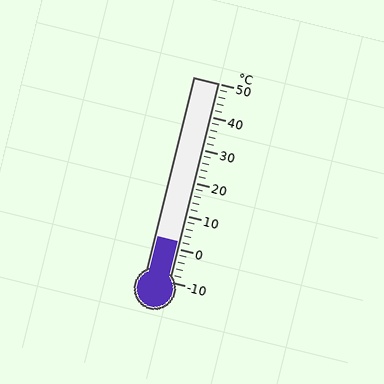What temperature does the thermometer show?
The thermometer shows approximately 2°C.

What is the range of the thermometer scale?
The thermometer scale ranges from -10°C to 50°C.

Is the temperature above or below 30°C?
The temperature is below 30°C.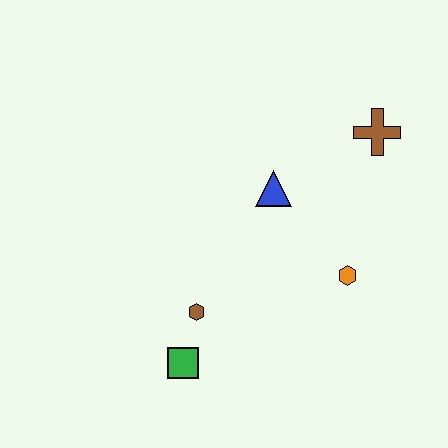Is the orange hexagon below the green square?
No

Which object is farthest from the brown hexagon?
The brown cross is farthest from the brown hexagon.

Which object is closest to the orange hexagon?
The blue triangle is closest to the orange hexagon.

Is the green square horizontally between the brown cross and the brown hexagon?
No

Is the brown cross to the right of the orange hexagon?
Yes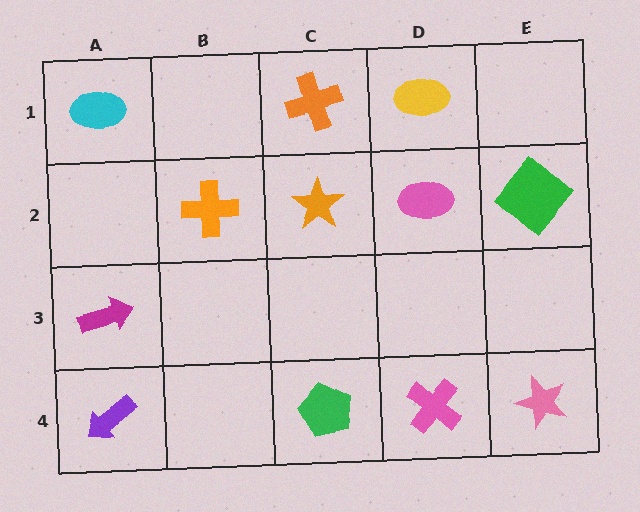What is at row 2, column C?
An orange star.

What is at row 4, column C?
A green pentagon.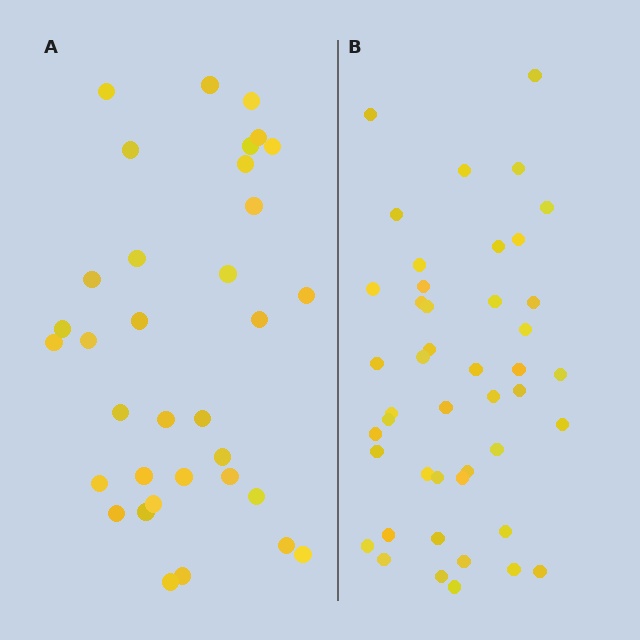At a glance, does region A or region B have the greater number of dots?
Region B (the right region) has more dots.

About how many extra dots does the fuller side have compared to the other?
Region B has roughly 12 or so more dots than region A.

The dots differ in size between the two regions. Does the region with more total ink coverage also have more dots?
No. Region A has more total ink coverage because its dots are larger, but region B actually contains more individual dots. Total area can be misleading — the number of items is what matters here.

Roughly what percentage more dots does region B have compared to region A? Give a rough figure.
About 30% more.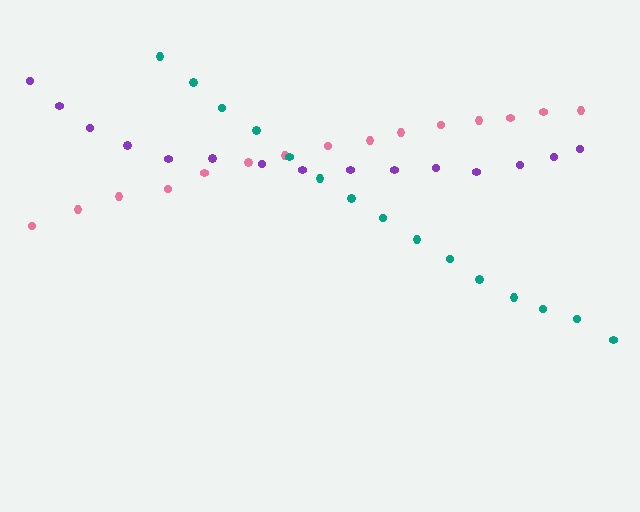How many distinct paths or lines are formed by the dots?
There are 3 distinct paths.